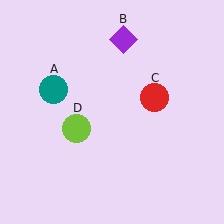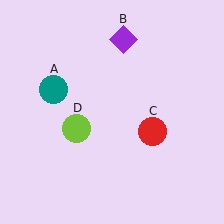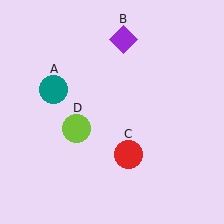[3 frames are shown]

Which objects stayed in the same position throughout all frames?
Teal circle (object A) and purple diamond (object B) and lime circle (object D) remained stationary.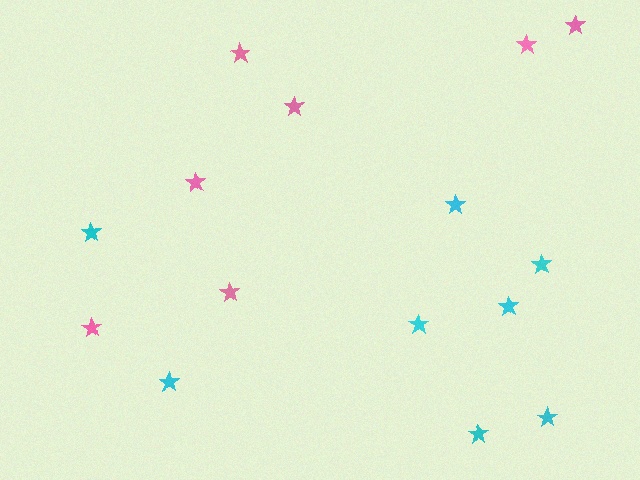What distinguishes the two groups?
There are 2 groups: one group of cyan stars (8) and one group of pink stars (7).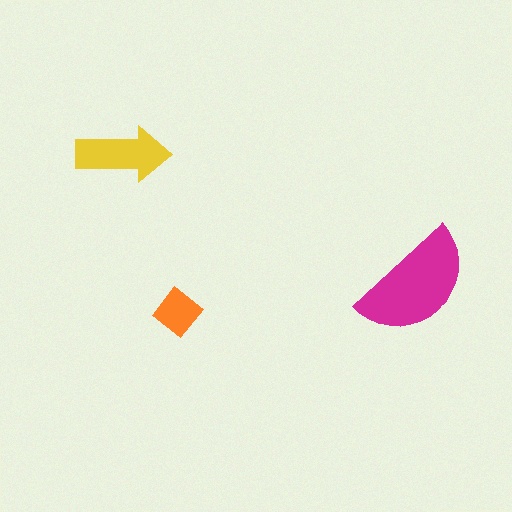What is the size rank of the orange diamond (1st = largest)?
3rd.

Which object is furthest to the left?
The yellow arrow is leftmost.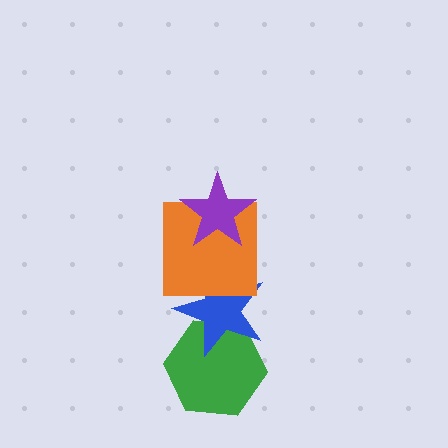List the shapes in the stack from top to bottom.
From top to bottom: the purple star, the orange square, the blue star, the green hexagon.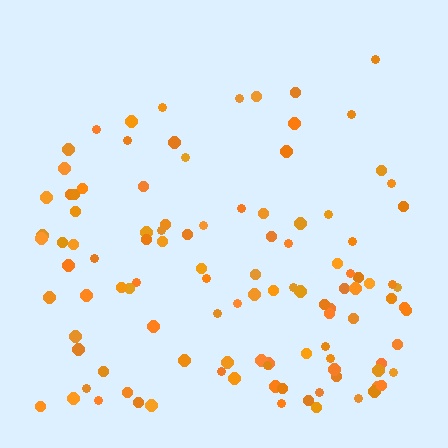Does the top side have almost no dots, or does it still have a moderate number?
Still a moderate number, just noticeably fewer than the bottom.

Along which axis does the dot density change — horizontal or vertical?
Vertical.